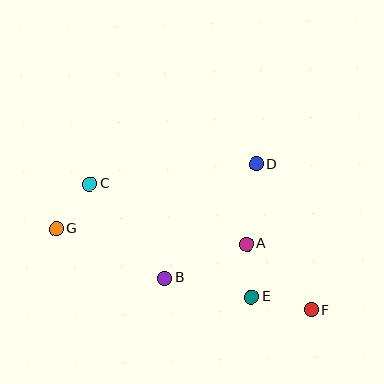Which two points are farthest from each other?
Points F and G are farthest from each other.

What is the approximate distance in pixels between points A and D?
The distance between A and D is approximately 81 pixels.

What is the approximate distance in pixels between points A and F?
The distance between A and F is approximately 92 pixels.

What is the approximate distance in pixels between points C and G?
The distance between C and G is approximately 56 pixels.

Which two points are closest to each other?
Points A and E are closest to each other.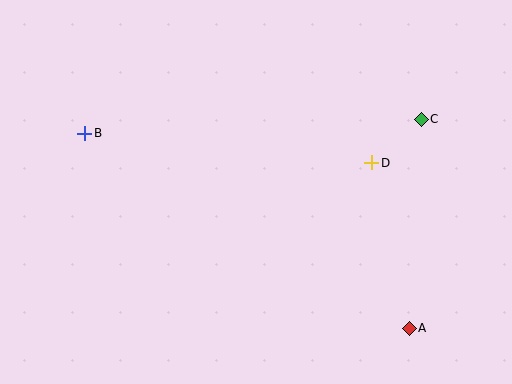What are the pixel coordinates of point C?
Point C is at (421, 119).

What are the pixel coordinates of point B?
Point B is at (85, 133).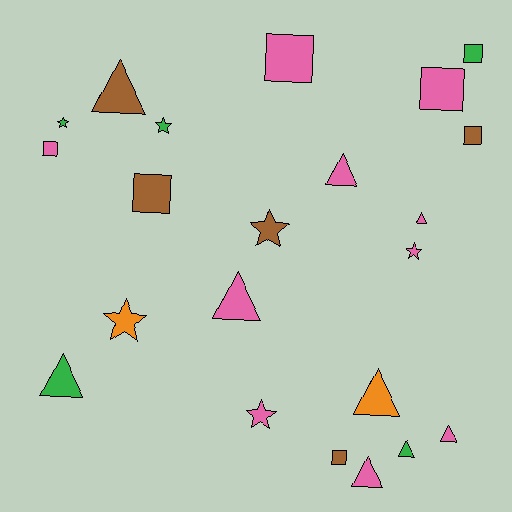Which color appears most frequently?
Pink, with 10 objects.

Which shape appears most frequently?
Triangle, with 9 objects.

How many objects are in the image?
There are 22 objects.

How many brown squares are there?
There are 3 brown squares.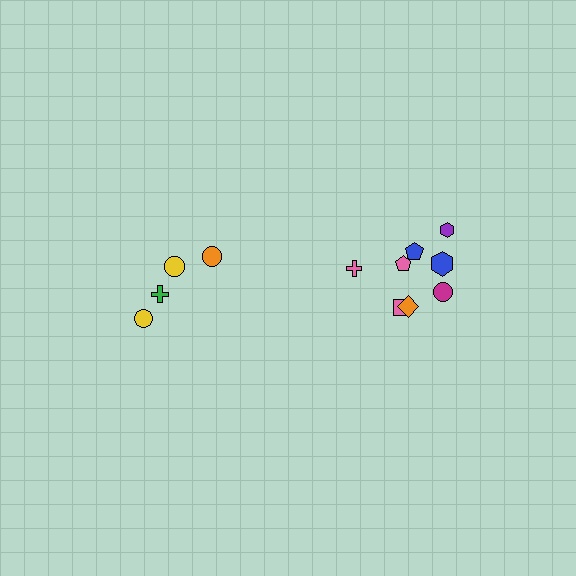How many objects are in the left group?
There are 4 objects.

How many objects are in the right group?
There are 8 objects.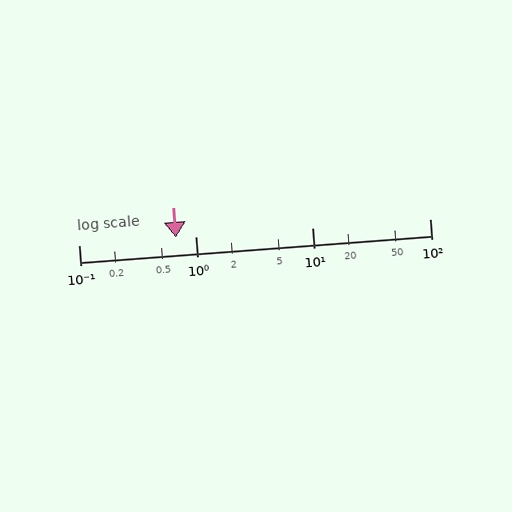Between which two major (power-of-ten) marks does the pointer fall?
The pointer is between 0.1 and 1.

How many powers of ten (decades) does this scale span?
The scale spans 3 decades, from 0.1 to 100.